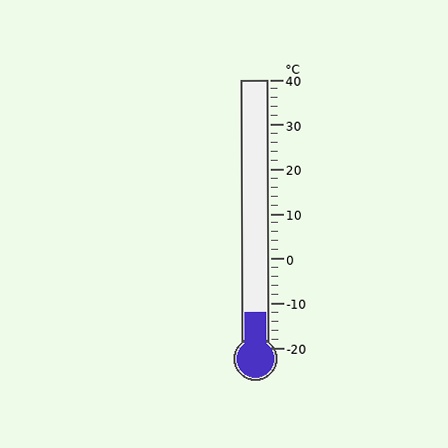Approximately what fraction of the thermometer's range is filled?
The thermometer is filled to approximately 15% of its range.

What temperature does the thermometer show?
The thermometer shows approximately -12°C.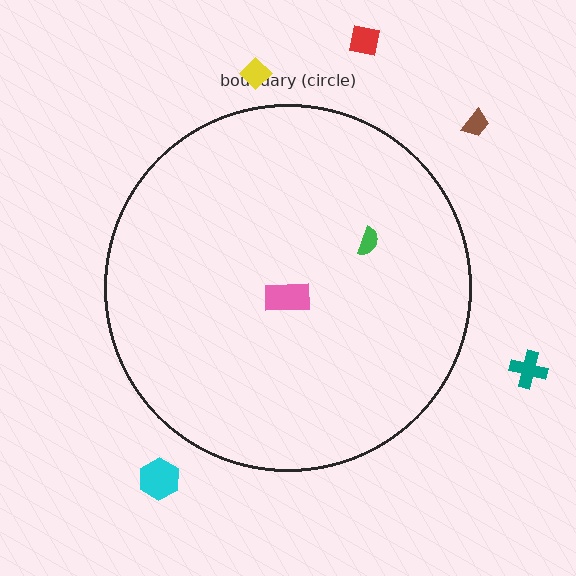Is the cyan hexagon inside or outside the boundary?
Outside.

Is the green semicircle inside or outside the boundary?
Inside.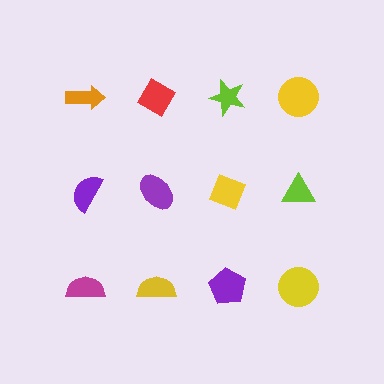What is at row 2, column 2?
A purple ellipse.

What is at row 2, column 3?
A yellow diamond.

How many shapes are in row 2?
4 shapes.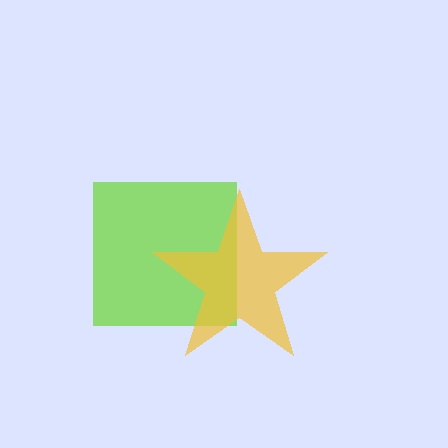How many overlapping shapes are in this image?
There are 2 overlapping shapes in the image.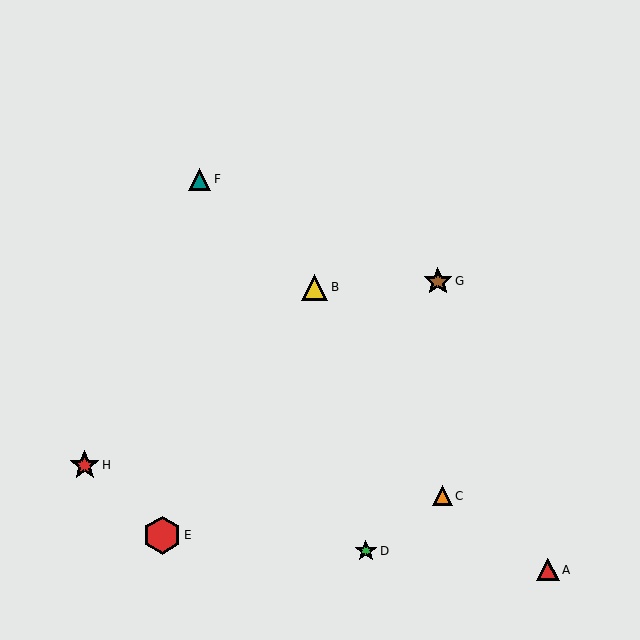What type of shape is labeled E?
Shape E is a red hexagon.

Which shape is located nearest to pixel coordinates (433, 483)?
The orange triangle (labeled C) at (442, 496) is nearest to that location.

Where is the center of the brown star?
The center of the brown star is at (438, 281).